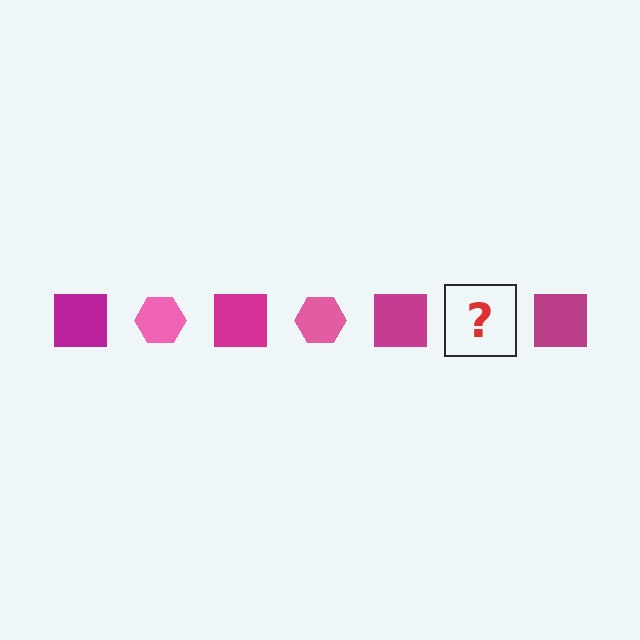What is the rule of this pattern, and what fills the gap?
The rule is that the pattern alternates between magenta square and pink hexagon. The gap should be filled with a pink hexagon.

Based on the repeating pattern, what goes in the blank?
The blank should be a pink hexagon.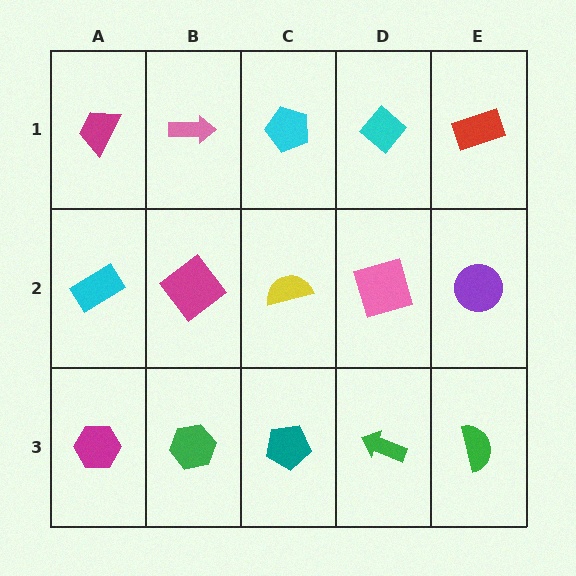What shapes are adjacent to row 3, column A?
A cyan rectangle (row 2, column A), a green hexagon (row 3, column B).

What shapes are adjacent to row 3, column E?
A purple circle (row 2, column E), a green arrow (row 3, column D).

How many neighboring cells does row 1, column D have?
3.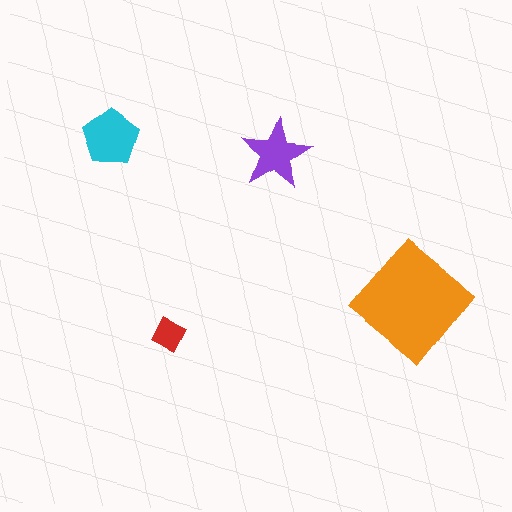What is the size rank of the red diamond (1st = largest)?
4th.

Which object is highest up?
The cyan pentagon is topmost.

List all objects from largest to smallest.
The orange diamond, the cyan pentagon, the purple star, the red diamond.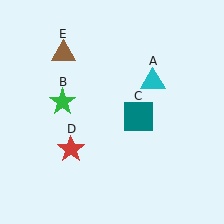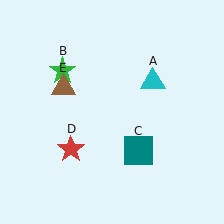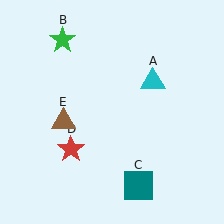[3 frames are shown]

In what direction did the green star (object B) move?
The green star (object B) moved up.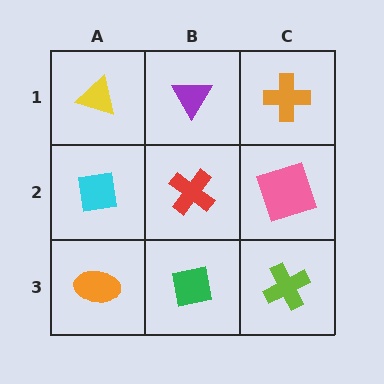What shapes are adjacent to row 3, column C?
A pink square (row 2, column C), a green square (row 3, column B).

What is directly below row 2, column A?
An orange ellipse.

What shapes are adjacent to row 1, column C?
A pink square (row 2, column C), a purple triangle (row 1, column B).